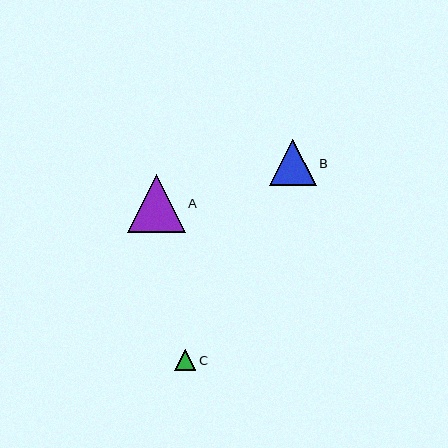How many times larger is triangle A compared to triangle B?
Triangle A is approximately 1.2 times the size of triangle B.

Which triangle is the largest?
Triangle A is the largest with a size of approximately 58 pixels.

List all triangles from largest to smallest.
From largest to smallest: A, B, C.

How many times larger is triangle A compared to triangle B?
Triangle A is approximately 1.2 times the size of triangle B.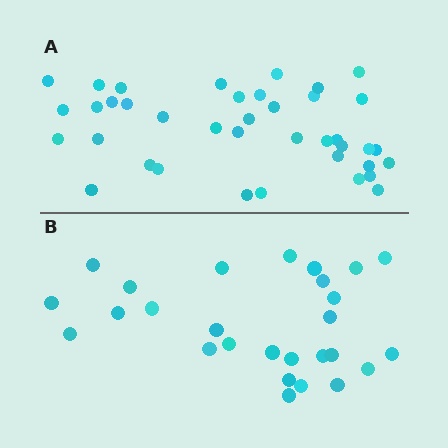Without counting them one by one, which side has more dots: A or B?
Region A (the top region) has more dots.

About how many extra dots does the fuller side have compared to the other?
Region A has roughly 12 or so more dots than region B.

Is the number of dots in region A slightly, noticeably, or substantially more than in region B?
Region A has noticeably more, but not dramatically so. The ratio is roughly 1.4 to 1.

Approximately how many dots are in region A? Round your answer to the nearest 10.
About 40 dots. (The exact count is 39, which rounds to 40.)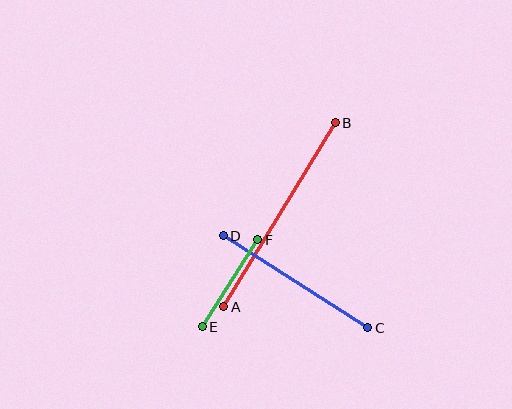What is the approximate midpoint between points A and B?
The midpoint is at approximately (279, 215) pixels.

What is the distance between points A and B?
The distance is approximately 215 pixels.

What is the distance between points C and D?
The distance is approximately 171 pixels.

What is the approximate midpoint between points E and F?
The midpoint is at approximately (230, 283) pixels.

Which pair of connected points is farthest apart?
Points A and B are farthest apart.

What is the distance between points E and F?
The distance is approximately 103 pixels.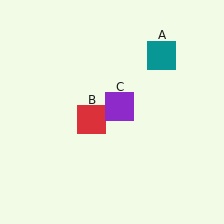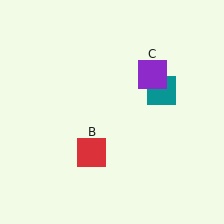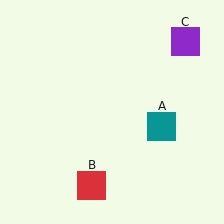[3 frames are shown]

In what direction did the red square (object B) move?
The red square (object B) moved down.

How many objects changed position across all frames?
3 objects changed position: teal square (object A), red square (object B), purple square (object C).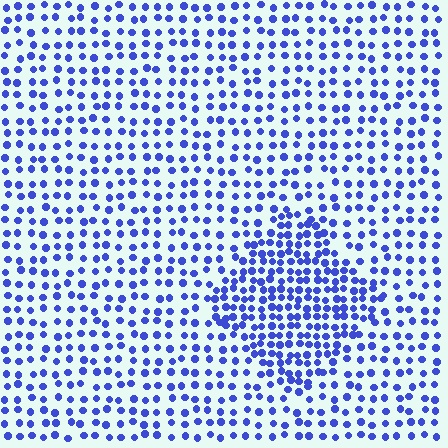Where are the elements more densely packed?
The elements are more densely packed inside the diamond boundary.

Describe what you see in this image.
The image contains small blue elements arranged at two different densities. A diamond-shaped region is visible where the elements are more densely packed than the surrounding area.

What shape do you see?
I see a diamond.